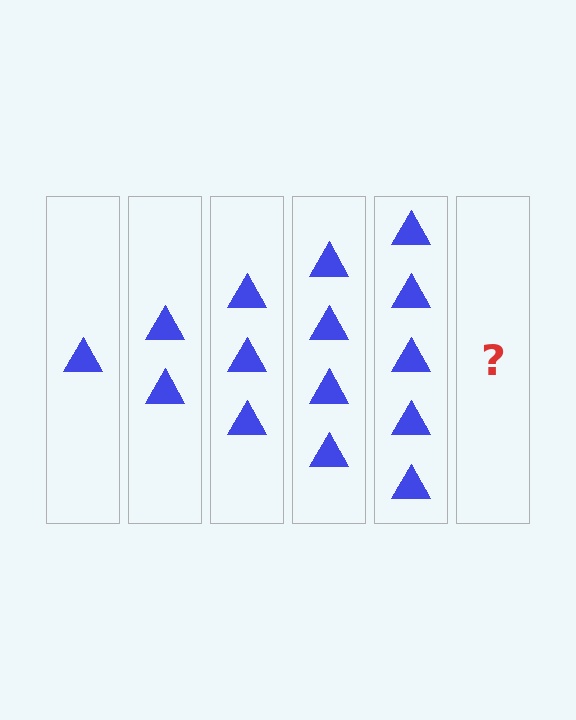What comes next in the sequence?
The next element should be 6 triangles.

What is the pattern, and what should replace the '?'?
The pattern is that each step adds one more triangle. The '?' should be 6 triangles.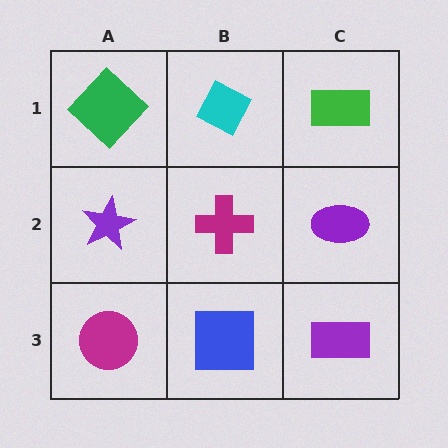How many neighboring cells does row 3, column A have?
2.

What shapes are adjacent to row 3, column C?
A purple ellipse (row 2, column C), a blue square (row 3, column B).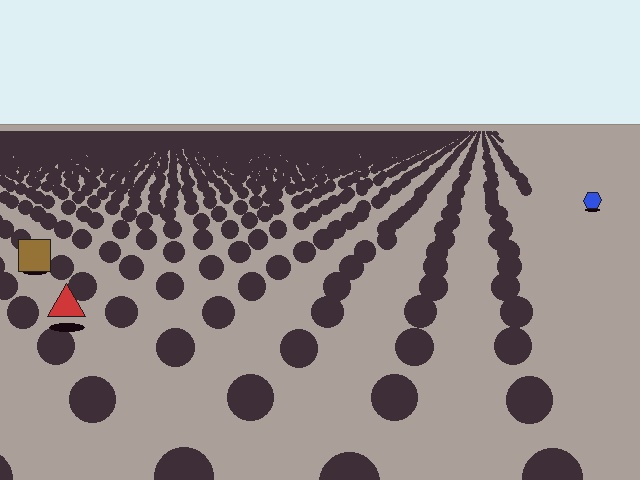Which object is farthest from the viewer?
The blue hexagon is farthest from the viewer. It appears smaller and the ground texture around it is denser.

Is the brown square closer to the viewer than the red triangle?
No. The red triangle is closer — you can tell from the texture gradient: the ground texture is coarser near it.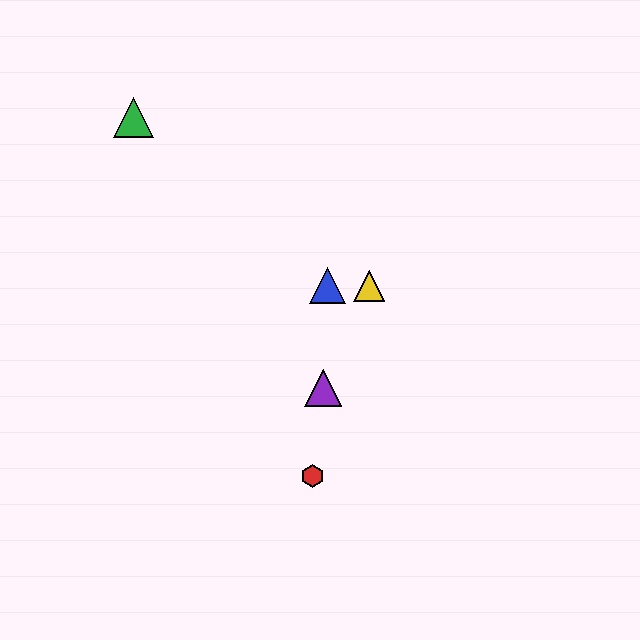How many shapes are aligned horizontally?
2 shapes (the blue triangle, the yellow triangle) are aligned horizontally.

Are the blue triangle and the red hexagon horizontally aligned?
No, the blue triangle is at y≈286 and the red hexagon is at y≈476.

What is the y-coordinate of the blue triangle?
The blue triangle is at y≈286.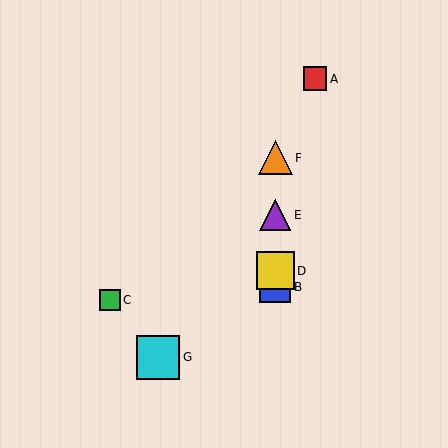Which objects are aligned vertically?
Objects B, D, E, F are aligned vertically.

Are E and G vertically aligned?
No, E is at x≈275 and G is at x≈158.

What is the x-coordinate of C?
Object C is at x≈110.